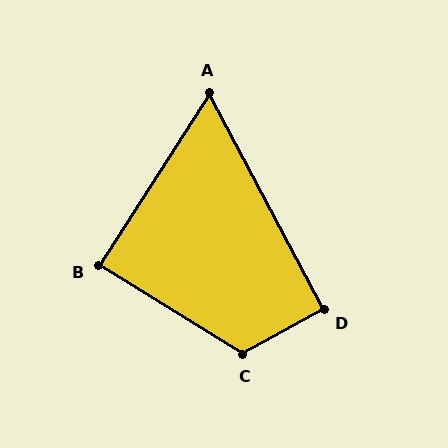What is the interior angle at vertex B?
Approximately 89 degrees (approximately right).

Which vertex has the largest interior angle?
C, at approximately 119 degrees.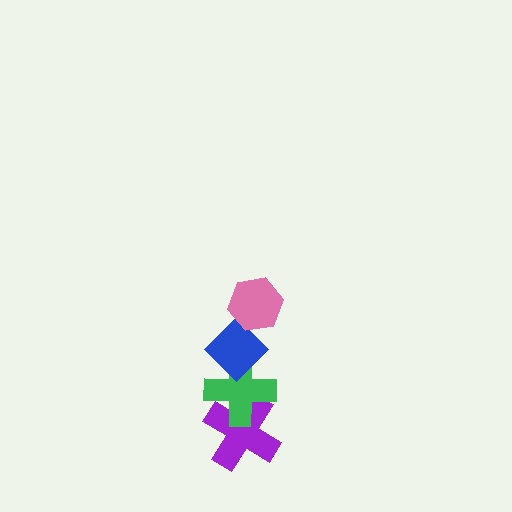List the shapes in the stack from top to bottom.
From top to bottom: the pink hexagon, the blue diamond, the green cross, the purple cross.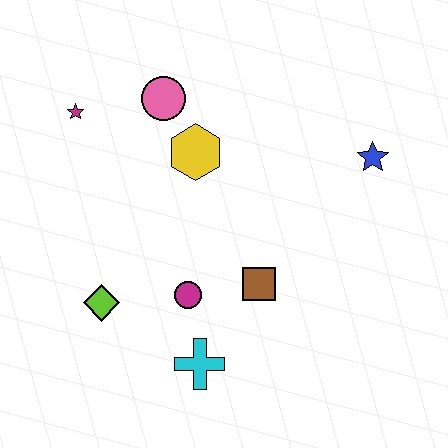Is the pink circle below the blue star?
No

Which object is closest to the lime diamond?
The magenta circle is closest to the lime diamond.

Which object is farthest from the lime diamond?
The blue star is farthest from the lime diamond.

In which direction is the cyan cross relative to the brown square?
The cyan cross is below the brown square.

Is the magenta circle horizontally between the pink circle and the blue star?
Yes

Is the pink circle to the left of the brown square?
Yes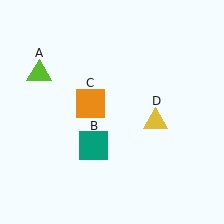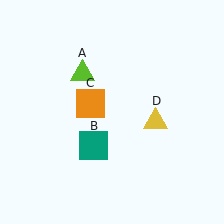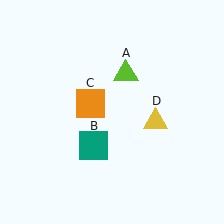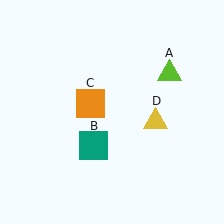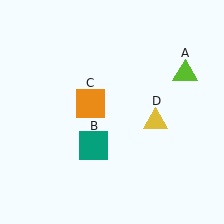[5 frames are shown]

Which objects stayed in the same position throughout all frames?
Teal square (object B) and orange square (object C) and yellow triangle (object D) remained stationary.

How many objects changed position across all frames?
1 object changed position: lime triangle (object A).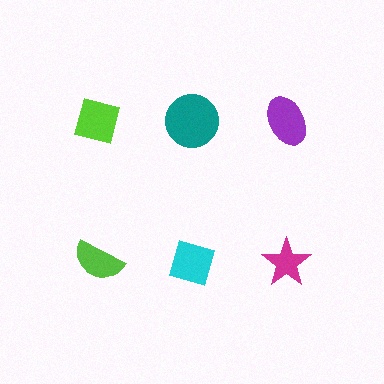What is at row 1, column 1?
A lime square.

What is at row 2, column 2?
A cyan diamond.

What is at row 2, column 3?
A magenta star.